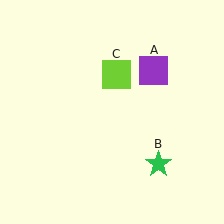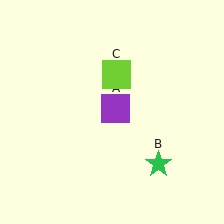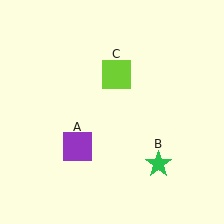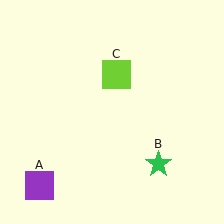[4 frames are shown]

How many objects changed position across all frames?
1 object changed position: purple square (object A).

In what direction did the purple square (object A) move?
The purple square (object A) moved down and to the left.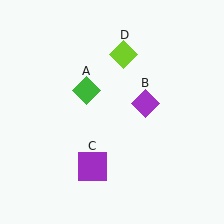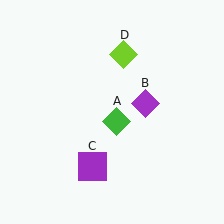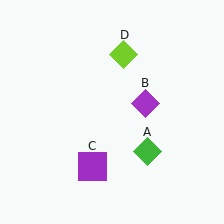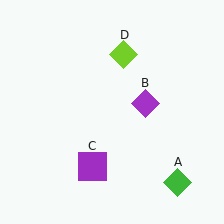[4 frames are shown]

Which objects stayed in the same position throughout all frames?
Purple diamond (object B) and purple square (object C) and lime diamond (object D) remained stationary.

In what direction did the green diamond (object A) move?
The green diamond (object A) moved down and to the right.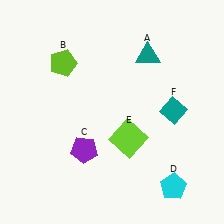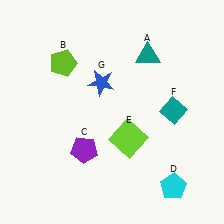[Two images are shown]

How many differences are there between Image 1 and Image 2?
There is 1 difference between the two images.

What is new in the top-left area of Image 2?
A blue star (G) was added in the top-left area of Image 2.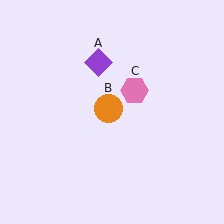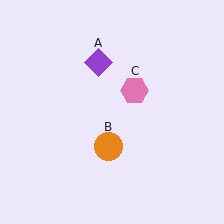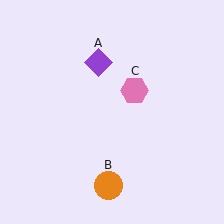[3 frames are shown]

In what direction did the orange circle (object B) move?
The orange circle (object B) moved down.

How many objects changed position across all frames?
1 object changed position: orange circle (object B).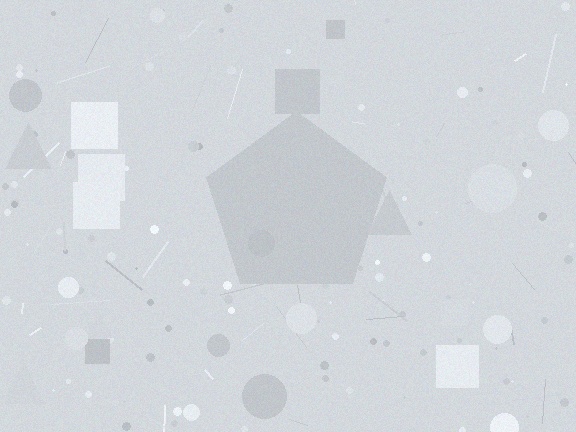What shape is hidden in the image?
A pentagon is hidden in the image.